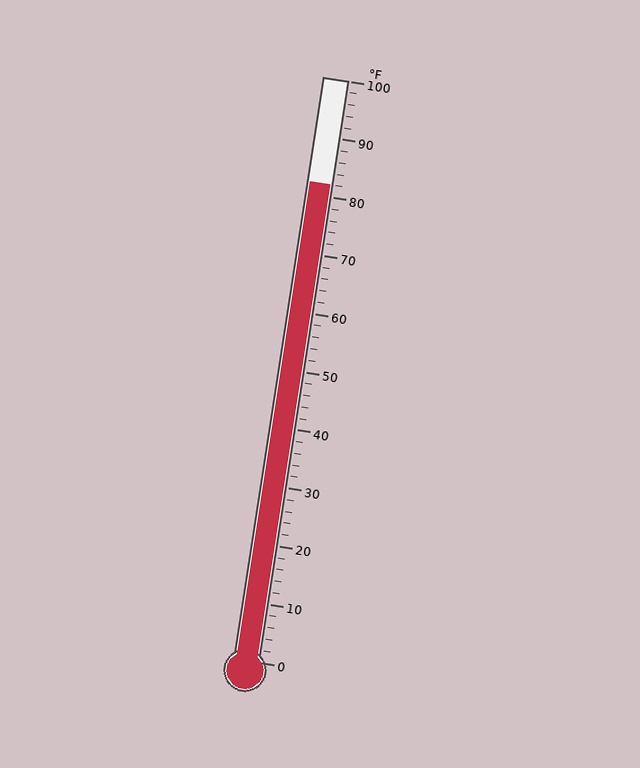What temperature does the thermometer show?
The thermometer shows approximately 82°F.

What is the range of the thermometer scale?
The thermometer scale ranges from 0°F to 100°F.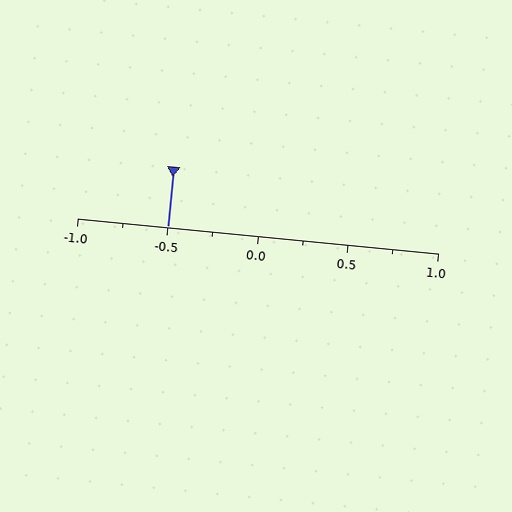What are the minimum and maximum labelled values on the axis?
The axis runs from -1.0 to 1.0.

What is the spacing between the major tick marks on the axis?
The major ticks are spaced 0.5 apart.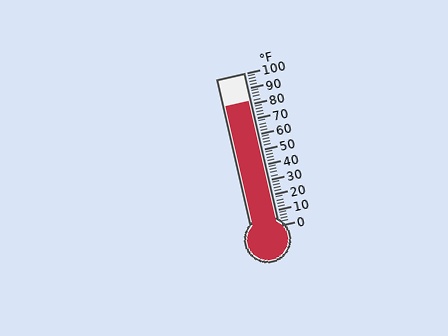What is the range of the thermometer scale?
The thermometer scale ranges from 0°F to 100°F.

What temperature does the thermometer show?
The thermometer shows approximately 82°F.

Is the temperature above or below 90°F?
The temperature is below 90°F.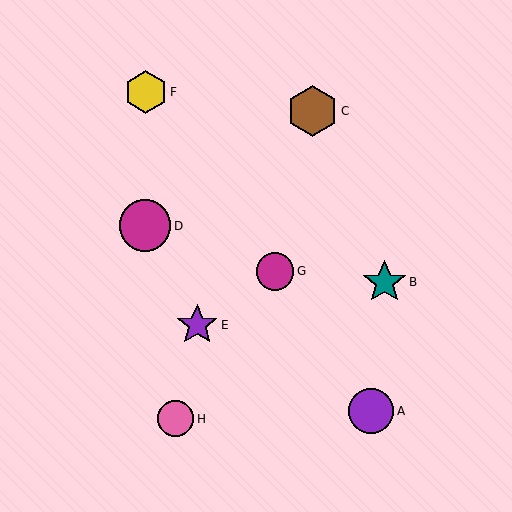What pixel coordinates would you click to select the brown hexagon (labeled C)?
Click at (313, 111) to select the brown hexagon C.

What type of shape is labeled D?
Shape D is a magenta circle.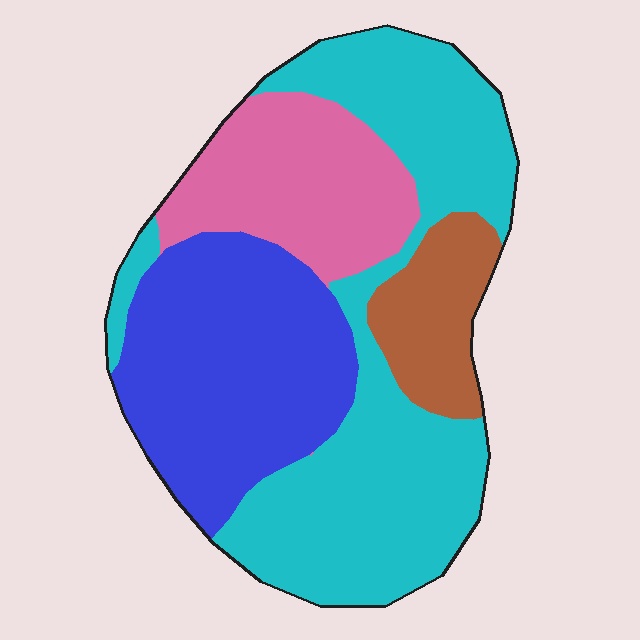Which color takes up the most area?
Cyan, at roughly 40%.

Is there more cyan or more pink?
Cyan.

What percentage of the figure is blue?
Blue takes up between a sixth and a third of the figure.